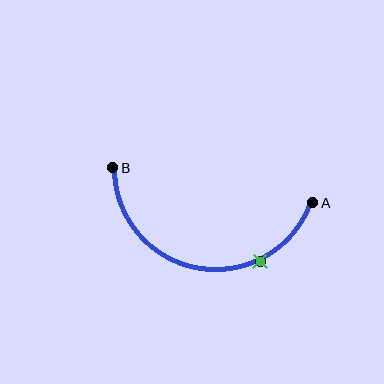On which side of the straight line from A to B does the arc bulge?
The arc bulges below the straight line connecting A and B.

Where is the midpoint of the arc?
The arc midpoint is the point on the curve farthest from the straight line joining A and B. It sits below that line.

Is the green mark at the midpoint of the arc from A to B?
No. The green mark lies on the arc but is closer to endpoint A. The arc midpoint would be at the point on the curve equidistant along the arc from both A and B.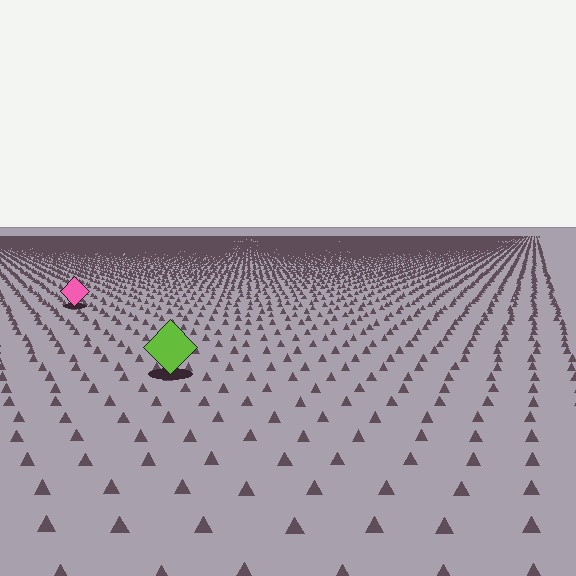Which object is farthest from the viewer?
The pink diamond is farthest from the viewer. It appears smaller and the ground texture around it is denser.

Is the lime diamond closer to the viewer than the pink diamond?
Yes. The lime diamond is closer — you can tell from the texture gradient: the ground texture is coarser near it.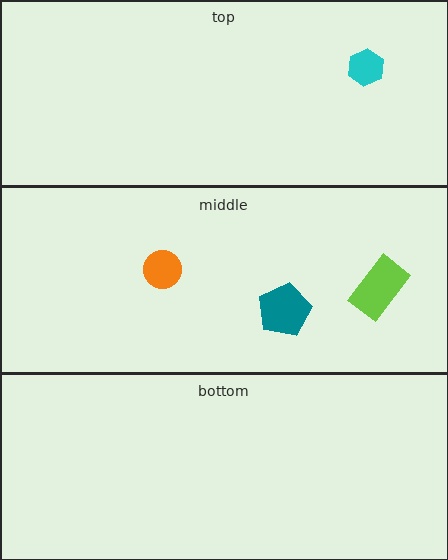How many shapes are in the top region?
1.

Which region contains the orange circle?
The middle region.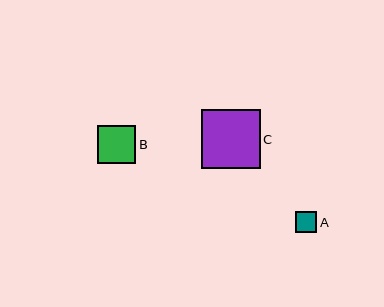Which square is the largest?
Square C is the largest with a size of approximately 59 pixels.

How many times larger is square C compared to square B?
Square C is approximately 1.5 times the size of square B.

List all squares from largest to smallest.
From largest to smallest: C, B, A.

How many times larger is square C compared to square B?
Square C is approximately 1.5 times the size of square B.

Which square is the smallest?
Square A is the smallest with a size of approximately 21 pixels.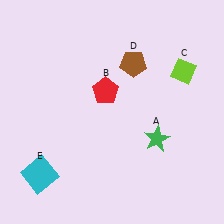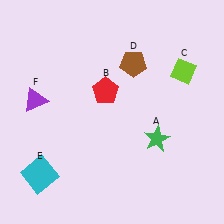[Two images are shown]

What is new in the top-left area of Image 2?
A purple triangle (F) was added in the top-left area of Image 2.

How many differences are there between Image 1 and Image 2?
There is 1 difference between the two images.